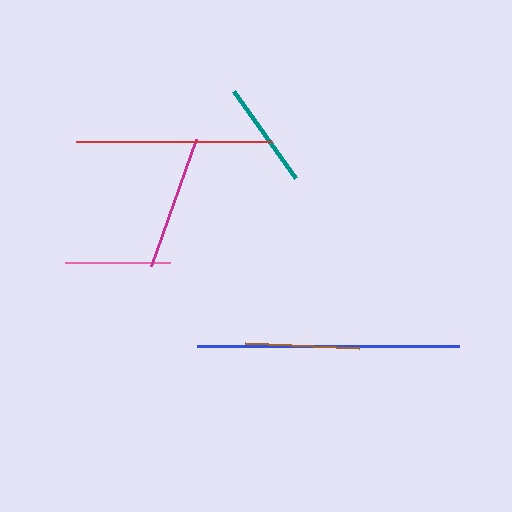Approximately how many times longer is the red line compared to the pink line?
The red line is approximately 1.9 times the length of the pink line.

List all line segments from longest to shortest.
From longest to shortest: blue, red, magenta, brown, teal, pink.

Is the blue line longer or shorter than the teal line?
The blue line is longer than the teal line.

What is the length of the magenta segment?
The magenta segment is approximately 135 pixels long.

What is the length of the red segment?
The red segment is approximately 196 pixels long.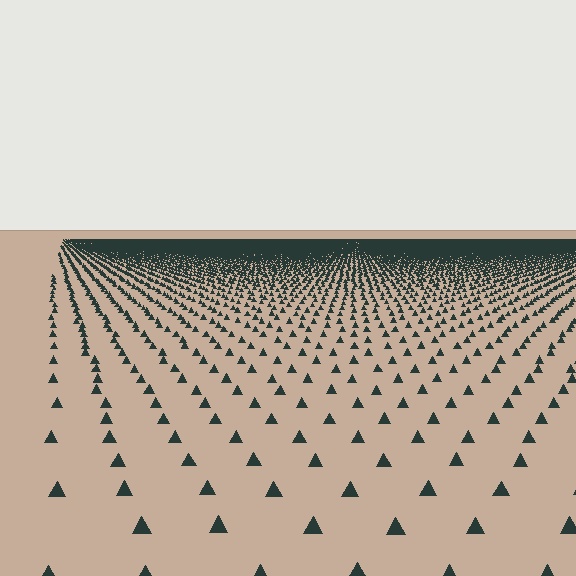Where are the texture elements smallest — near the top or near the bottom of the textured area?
Near the top.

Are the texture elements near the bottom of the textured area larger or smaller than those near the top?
Larger. Near the bottom, elements are closer to the viewer and appear at a bigger on-screen size.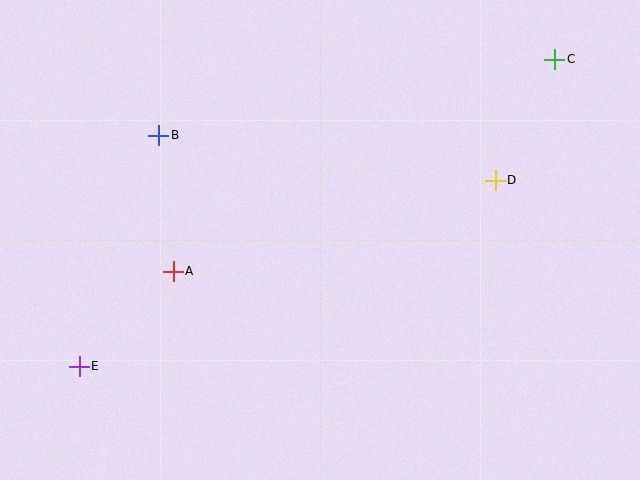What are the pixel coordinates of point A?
Point A is at (173, 271).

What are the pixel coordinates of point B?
Point B is at (159, 135).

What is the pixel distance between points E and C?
The distance between E and C is 566 pixels.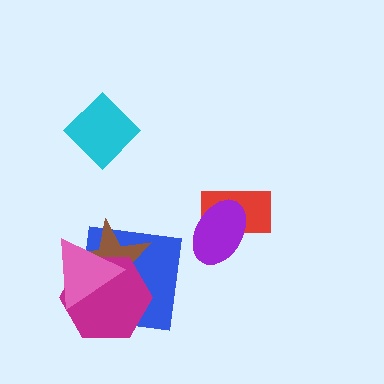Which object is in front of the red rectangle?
The purple ellipse is in front of the red rectangle.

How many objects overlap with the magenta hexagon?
3 objects overlap with the magenta hexagon.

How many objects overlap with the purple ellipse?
1 object overlaps with the purple ellipse.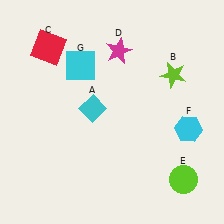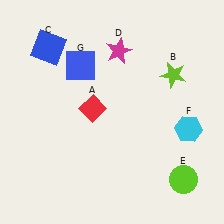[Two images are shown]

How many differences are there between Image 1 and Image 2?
There are 3 differences between the two images.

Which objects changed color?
A changed from cyan to red. C changed from red to blue. G changed from cyan to blue.